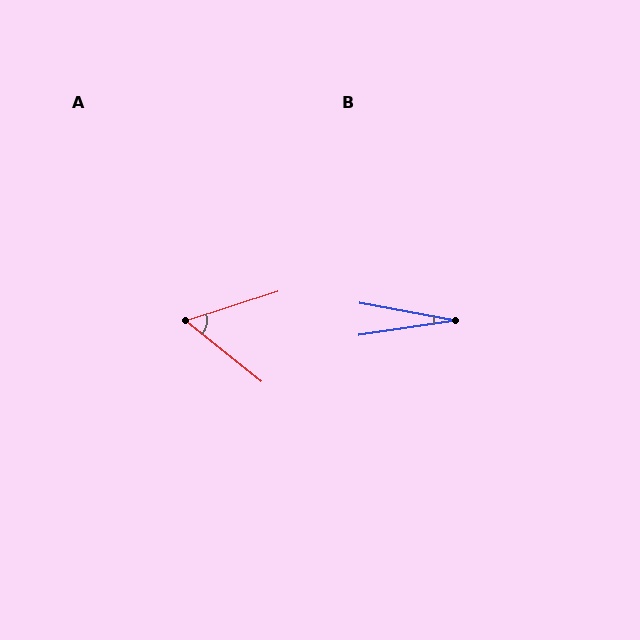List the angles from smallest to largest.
B (19°), A (56°).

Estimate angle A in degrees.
Approximately 56 degrees.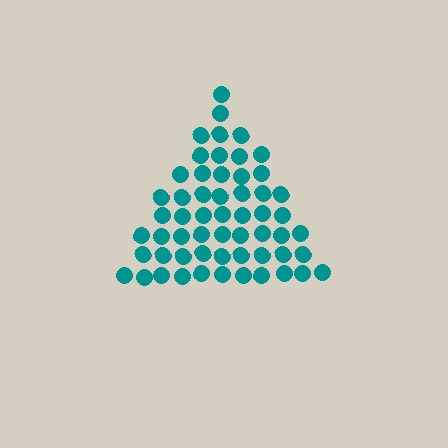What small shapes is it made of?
It is made of small circles.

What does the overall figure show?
The overall figure shows a triangle.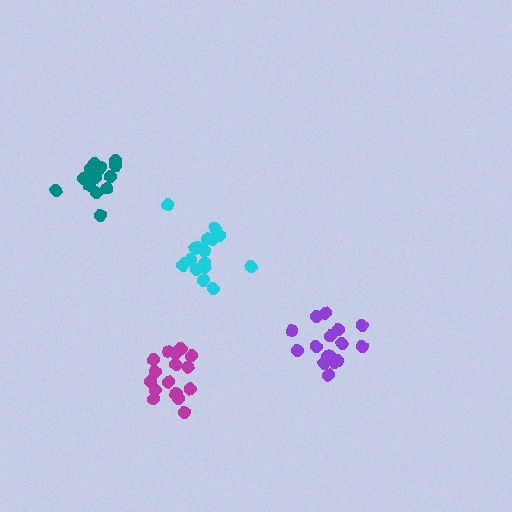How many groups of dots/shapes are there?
There are 4 groups.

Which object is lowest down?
The magenta cluster is bottommost.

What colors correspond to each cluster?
The clusters are colored: cyan, purple, magenta, teal.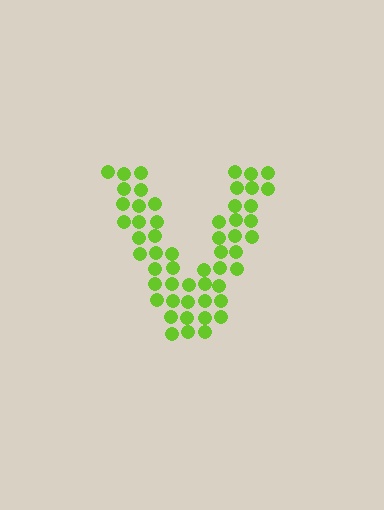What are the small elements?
The small elements are circles.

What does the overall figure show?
The overall figure shows the letter V.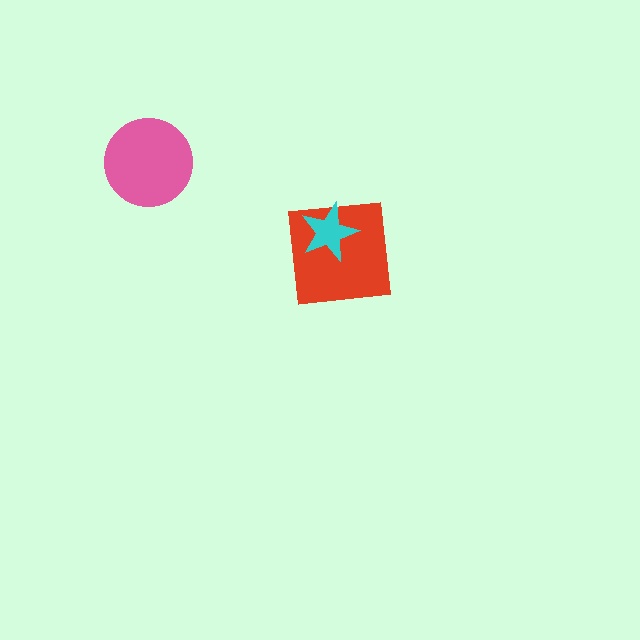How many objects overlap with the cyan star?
1 object overlaps with the cyan star.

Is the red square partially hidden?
Yes, it is partially covered by another shape.